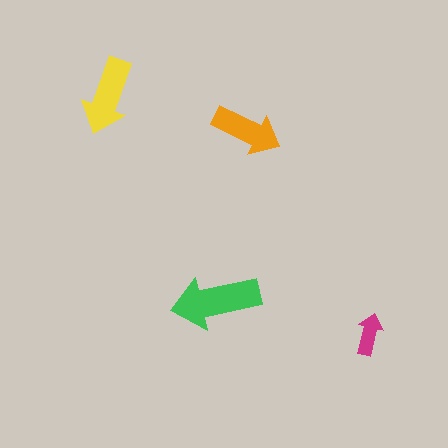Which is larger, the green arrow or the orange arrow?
The green one.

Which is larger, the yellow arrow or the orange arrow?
The yellow one.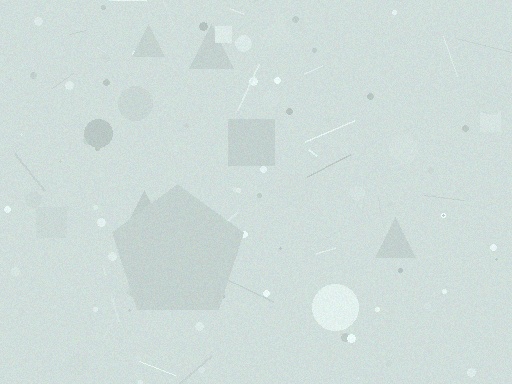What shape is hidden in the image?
A pentagon is hidden in the image.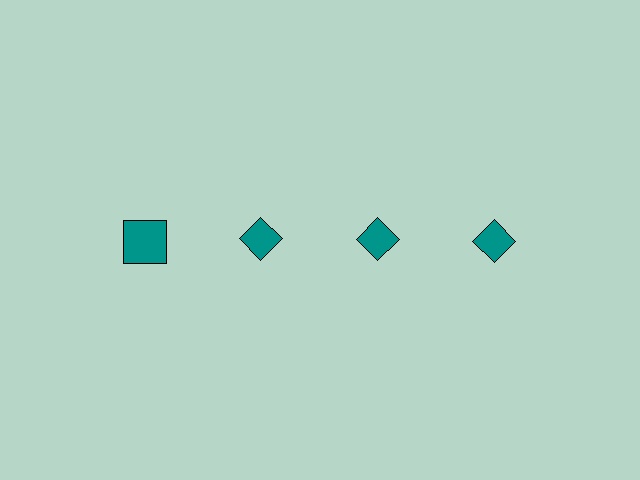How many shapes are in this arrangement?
There are 4 shapes arranged in a grid pattern.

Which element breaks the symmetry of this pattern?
The teal square in the top row, leftmost column breaks the symmetry. All other shapes are teal diamonds.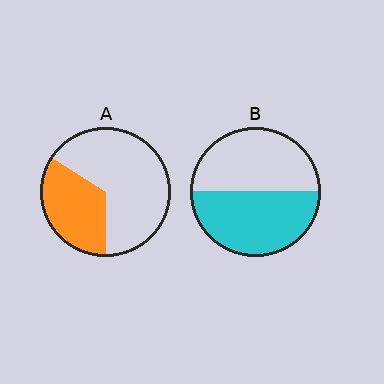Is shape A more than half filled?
No.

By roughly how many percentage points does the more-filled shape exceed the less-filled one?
By roughly 15 percentage points (B over A).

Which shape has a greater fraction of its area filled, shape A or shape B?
Shape B.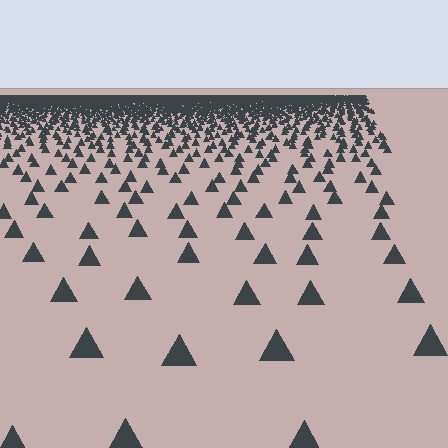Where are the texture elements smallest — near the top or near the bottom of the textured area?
Near the top.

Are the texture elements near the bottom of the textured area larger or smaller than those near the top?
Larger. Near the bottom, elements are closer to the viewer and appear at a bigger on-screen size.